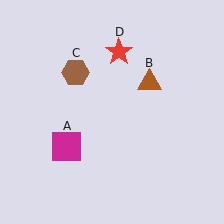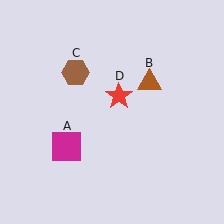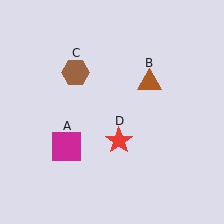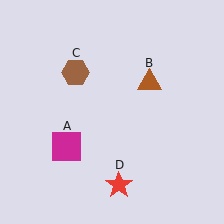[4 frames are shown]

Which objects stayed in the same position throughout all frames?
Magenta square (object A) and brown triangle (object B) and brown hexagon (object C) remained stationary.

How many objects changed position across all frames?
1 object changed position: red star (object D).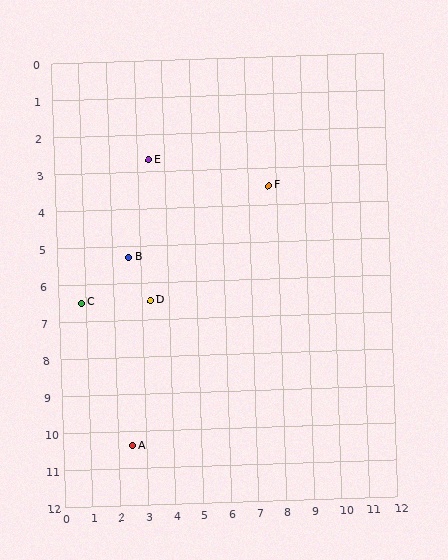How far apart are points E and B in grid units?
Points E and B are about 2.7 grid units apart.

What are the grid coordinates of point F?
Point F is at approximately (7.7, 3.5).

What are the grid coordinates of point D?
Point D is at approximately (3.3, 6.5).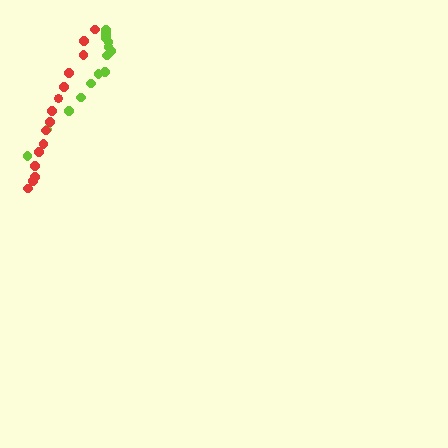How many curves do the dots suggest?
There are 2 distinct paths.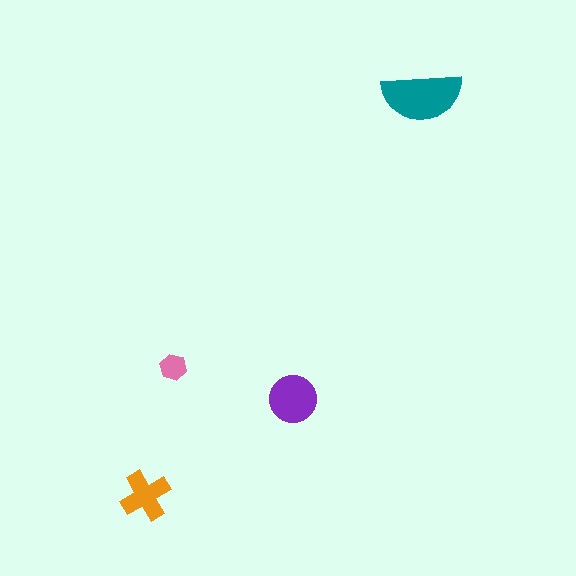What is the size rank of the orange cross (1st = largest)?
3rd.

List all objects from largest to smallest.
The teal semicircle, the purple circle, the orange cross, the pink hexagon.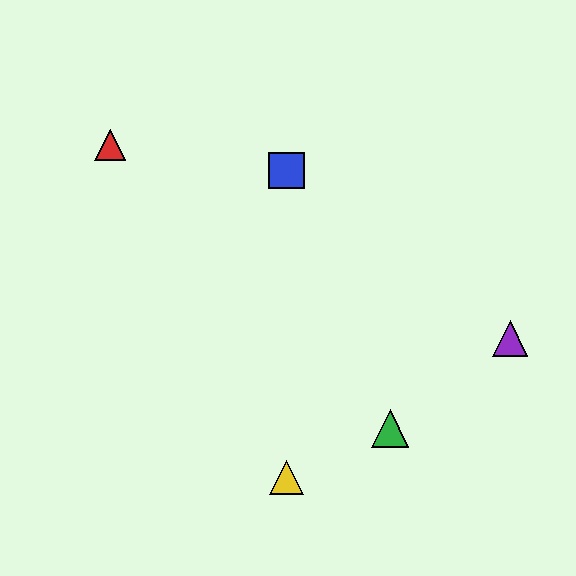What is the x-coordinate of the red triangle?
The red triangle is at x≈110.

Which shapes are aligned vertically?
The blue square, the yellow triangle are aligned vertically.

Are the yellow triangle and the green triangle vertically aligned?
No, the yellow triangle is at x≈286 and the green triangle is at x≈390.